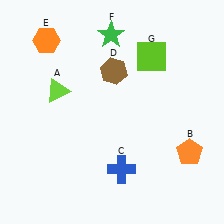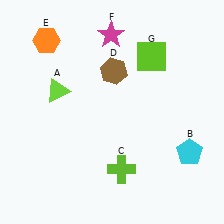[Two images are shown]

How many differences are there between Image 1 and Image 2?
There are 3 differences between the two images.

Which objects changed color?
B changed from orange to cyan. C changed from blue to lime. F changed from green to magenta.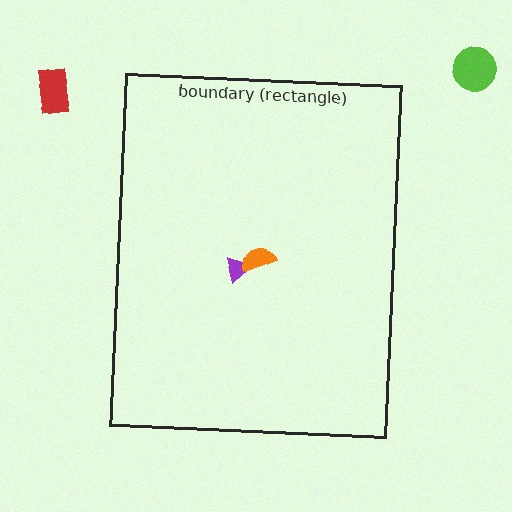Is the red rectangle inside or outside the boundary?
Outside.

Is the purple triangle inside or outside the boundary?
Inside.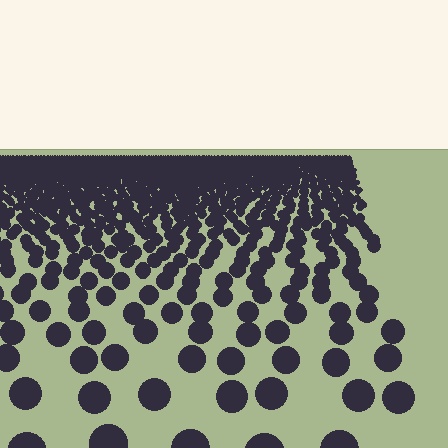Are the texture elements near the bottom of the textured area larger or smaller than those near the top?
Larger. Near the bottom, elements are closer to the viewer and appear at a bigger on-screen size.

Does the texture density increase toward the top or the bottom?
Density increases toward the top.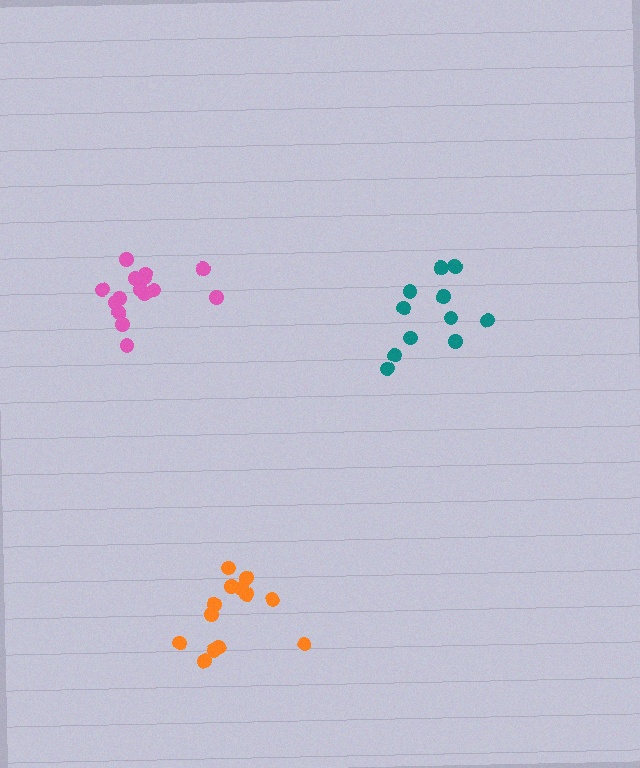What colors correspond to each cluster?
The clusters are colored: orange, pink, teal.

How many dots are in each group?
Group 1: 13 dots, Group 2: 15 dots, Group 3: 11 dots (39 total).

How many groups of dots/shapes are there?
There are 3 groups.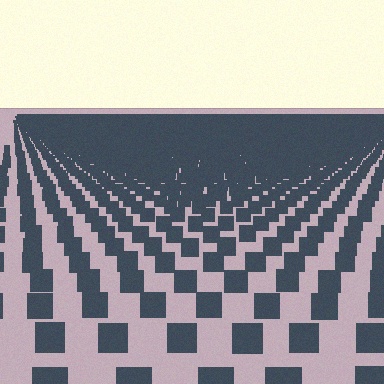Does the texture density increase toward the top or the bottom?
Density increases toward the top.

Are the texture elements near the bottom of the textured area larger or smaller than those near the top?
Larger. Near the bottom, elements are closer to the viewer and appear at a bigger on-screen size.